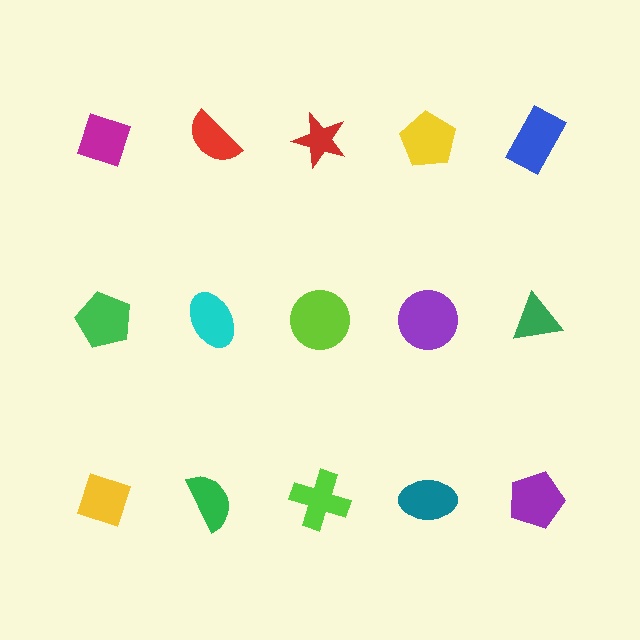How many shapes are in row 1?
5 shapes.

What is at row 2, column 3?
A lime circle.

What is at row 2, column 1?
A green pentagon.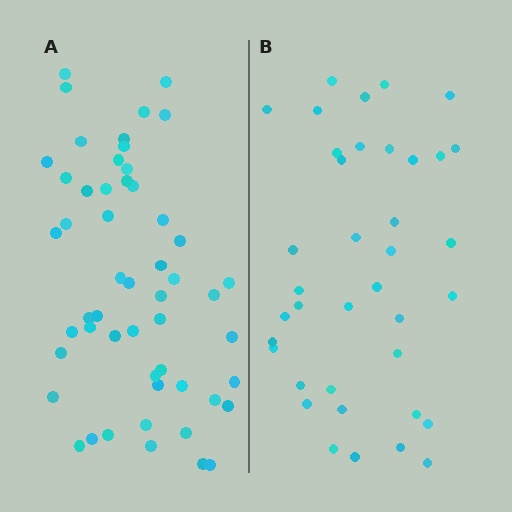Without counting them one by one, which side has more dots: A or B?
Region A (the left region) has more dots.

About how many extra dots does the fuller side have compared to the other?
Region A has approximately 15 more dots than region B.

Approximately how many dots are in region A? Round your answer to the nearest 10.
About 50 dots. (The exact count is 53, which rounds to 50.)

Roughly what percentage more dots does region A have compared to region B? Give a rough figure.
About 40% more.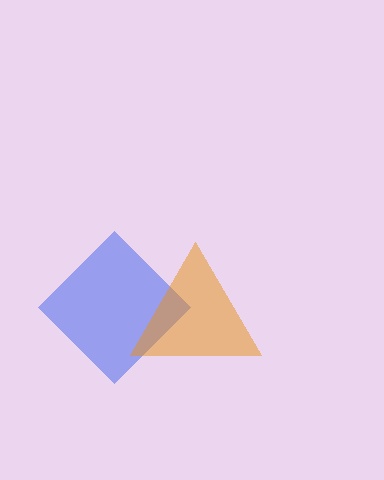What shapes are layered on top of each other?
The layered shapes are: a blue diamond, an orange triangle.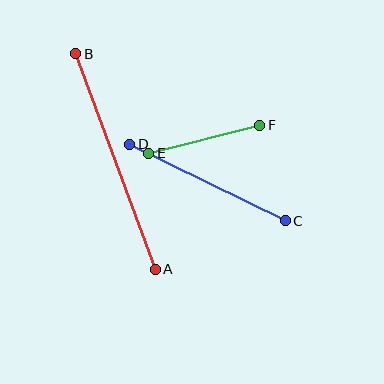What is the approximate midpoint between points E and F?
The midpoint is at approximately (204, 139) pixels.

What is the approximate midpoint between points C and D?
The midpoint is at approximately (208, 183) pixels.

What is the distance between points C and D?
The distance is approximately 173 pixels.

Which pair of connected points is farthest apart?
Points A and B are farthest apart.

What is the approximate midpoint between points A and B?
The midpoint is at approximately (115, 162) pixels.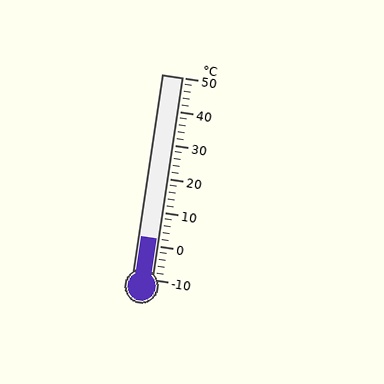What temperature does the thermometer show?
The thermometer shows approximately 2°C.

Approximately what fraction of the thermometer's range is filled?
The thermometer is filled to approximately 20% of its range.